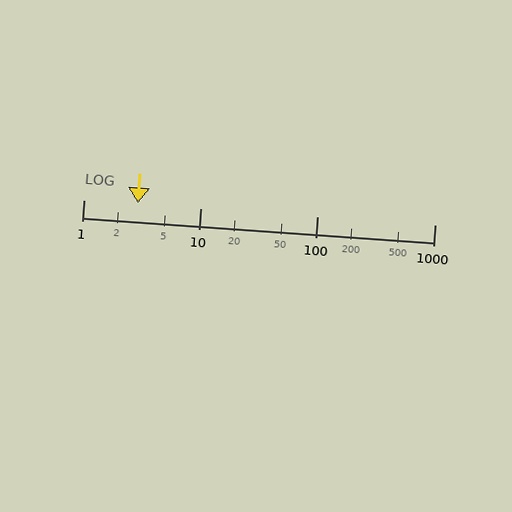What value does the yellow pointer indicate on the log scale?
The pointer indicates approximately 2.9.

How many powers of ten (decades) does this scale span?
The scale spans 3 decades, from 1 to 1000.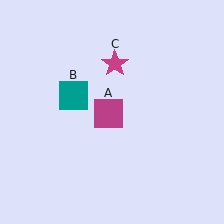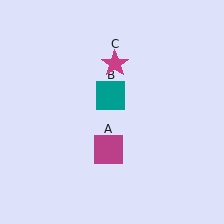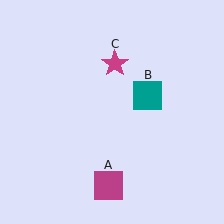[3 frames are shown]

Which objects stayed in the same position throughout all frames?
Magenta star (object C) remained stationary.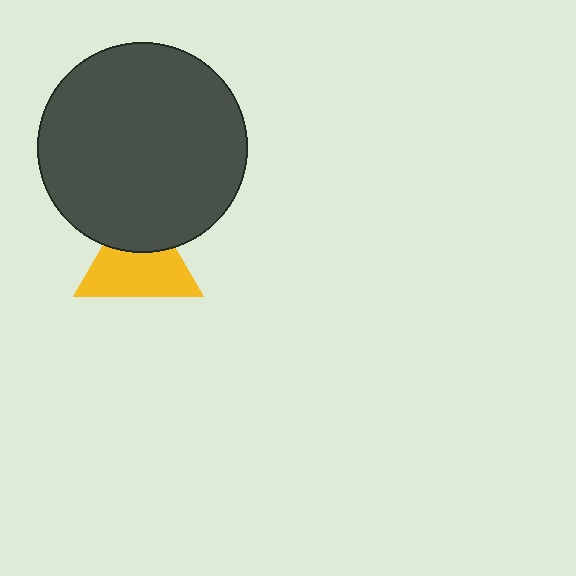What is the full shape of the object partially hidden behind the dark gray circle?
The partially hidden object is a yellow triangle.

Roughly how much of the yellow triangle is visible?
Most of it is visible (roughly 65%).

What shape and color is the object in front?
The object in front is a dark gray circle.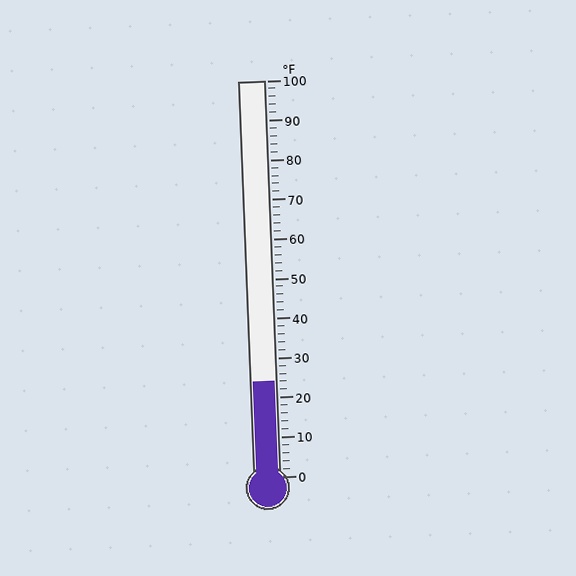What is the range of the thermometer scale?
The thermometer scale ranges from 0°F to 100°F.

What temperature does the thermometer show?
The thermometer shows approximately 24°F.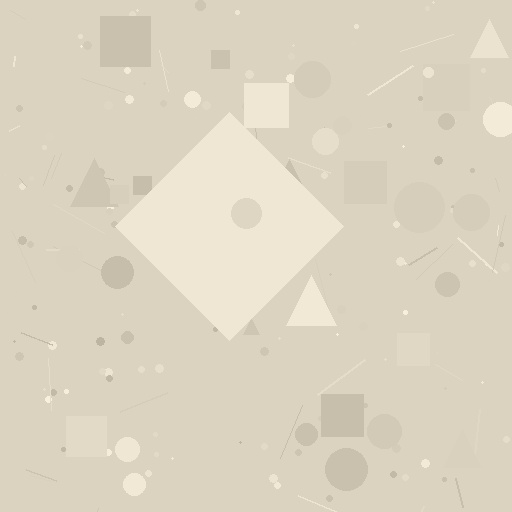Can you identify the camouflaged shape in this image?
The camouflaged shape is a diamond.